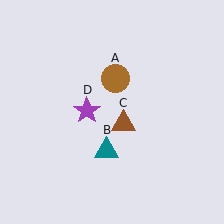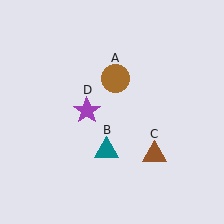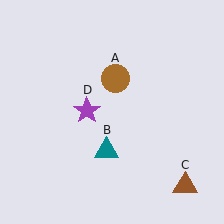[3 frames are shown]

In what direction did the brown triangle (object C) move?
The brown triangle (object C) moved down and to the right.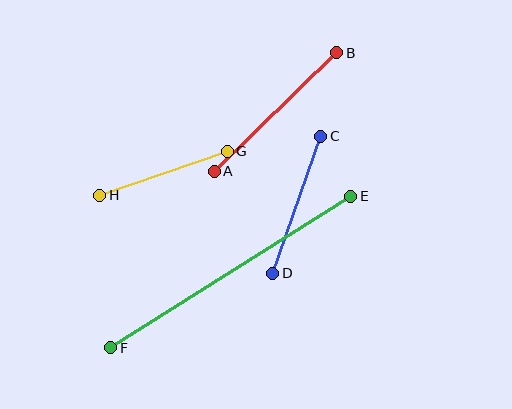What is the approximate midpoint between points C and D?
The midpoint is at approximately (297, 205) pixels.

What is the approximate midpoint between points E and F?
The midpoint is at approximately (231, 272) pixels.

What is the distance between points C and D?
The distance is approximately 145 pixels.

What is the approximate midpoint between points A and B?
The midpoint is at approximately (275, 112) pixels.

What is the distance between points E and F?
The distance is approximately 284 pixels.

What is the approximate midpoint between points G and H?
The midpoint is at approximately (163, 173) pixels.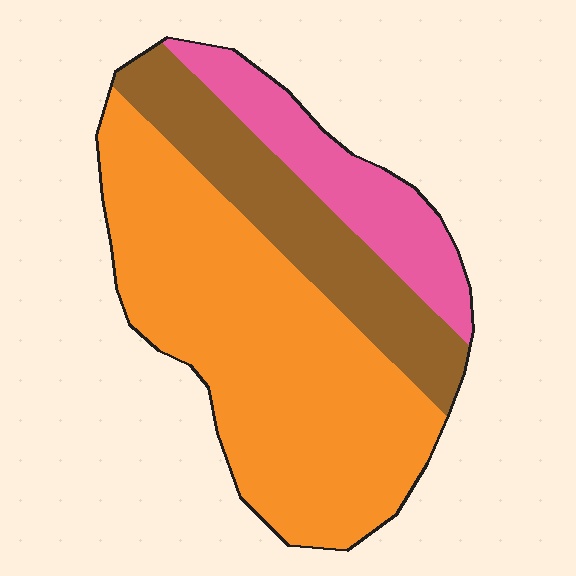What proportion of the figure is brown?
Brown takes up about one quarter (1/4) of the figure.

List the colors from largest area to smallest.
From largest to smallest: orange, brown, pink.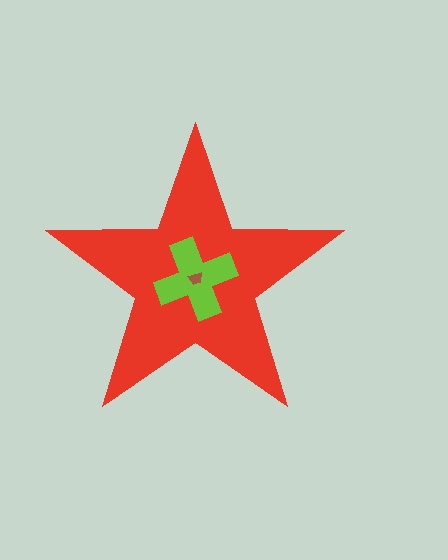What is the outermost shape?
The red star.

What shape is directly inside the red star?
The lime cross.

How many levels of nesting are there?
3.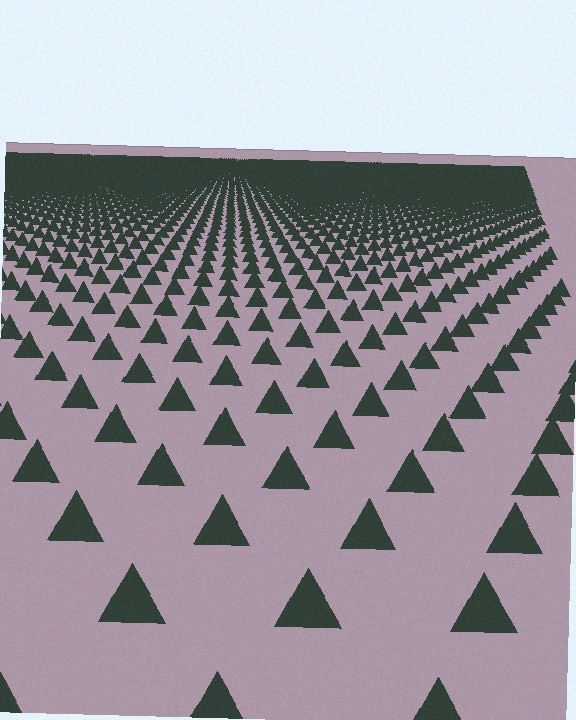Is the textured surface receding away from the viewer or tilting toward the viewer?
The surface is receding away from the viewer. Texture elements get smaller and denser toward the top.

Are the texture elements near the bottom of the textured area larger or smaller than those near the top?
Larger. Near the bottom, elements are closer to the viewer and appear at a bigger on-screen size.